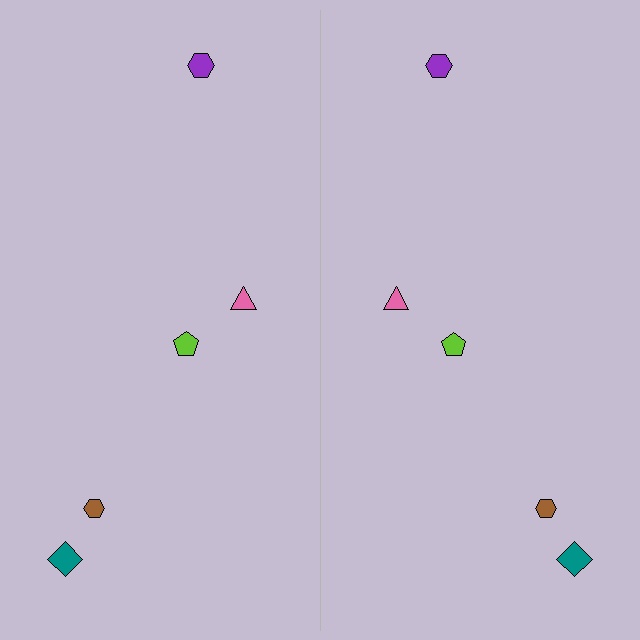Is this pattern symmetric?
Yes, this pattern has bilateral (reflection) symmetry.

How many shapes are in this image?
There are 10 shapes in this image.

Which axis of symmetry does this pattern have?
The pattern has a vertical axis of symmetry running through the center of the image.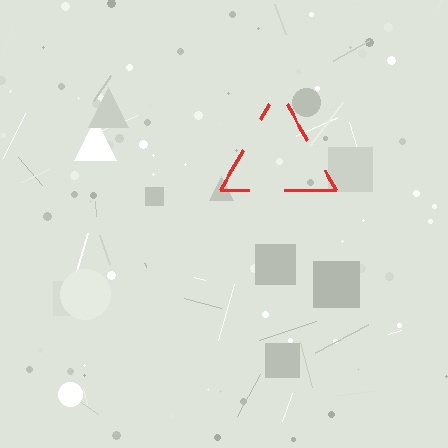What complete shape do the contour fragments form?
The contour fragments form a triangle.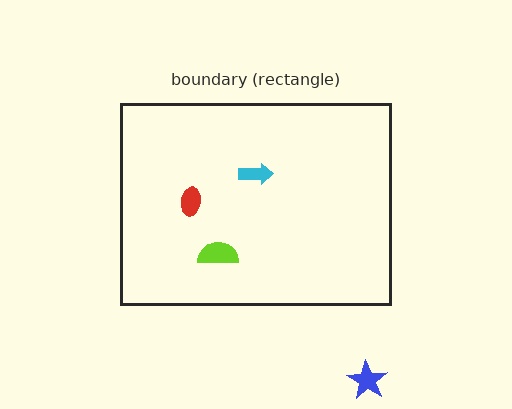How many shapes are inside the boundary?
3 inside, 1 outside.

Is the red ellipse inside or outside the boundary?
Inside.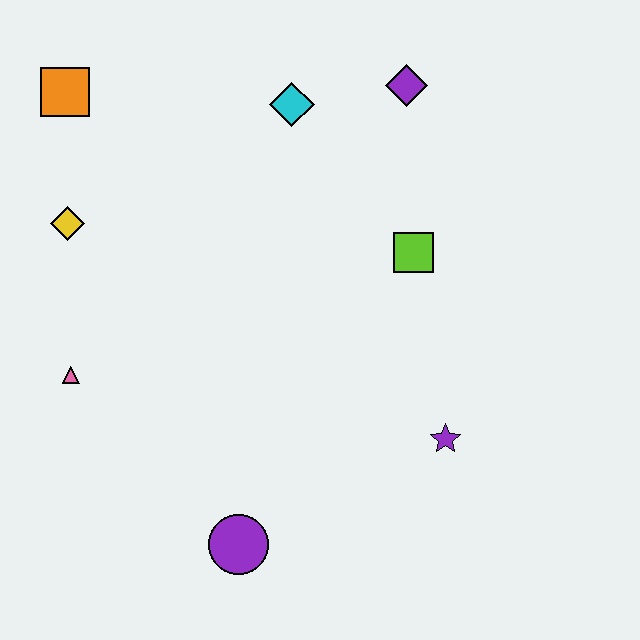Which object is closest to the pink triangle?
The yellow diamond is closest to the pink triangle.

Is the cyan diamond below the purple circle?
No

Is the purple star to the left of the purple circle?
No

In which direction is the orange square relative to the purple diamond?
The orange square is to the left of the purple diamond.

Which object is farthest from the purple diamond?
The purple circle is farthest from the purple diamond.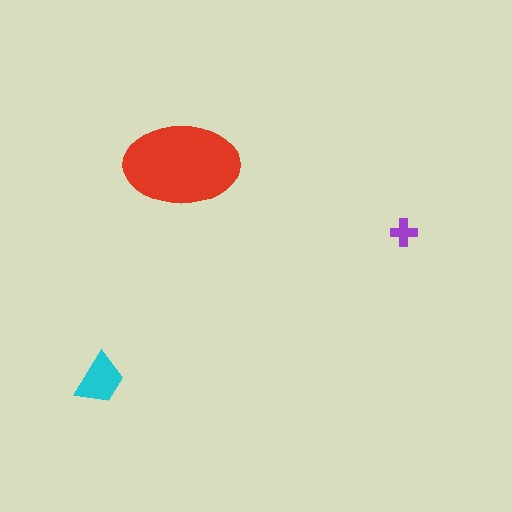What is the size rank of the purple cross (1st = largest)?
3rd.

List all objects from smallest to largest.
The purple cross, the cyan trapezoid, the red ellipse.